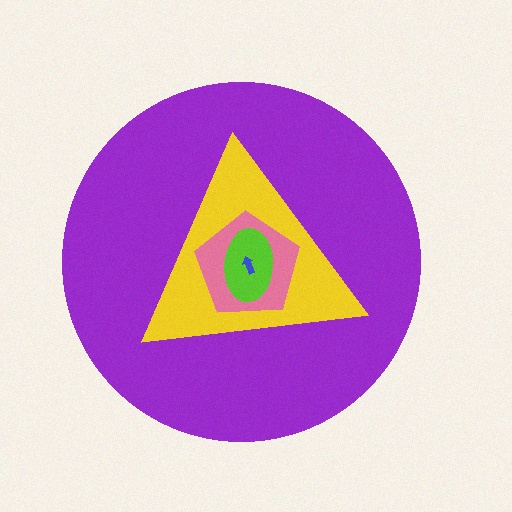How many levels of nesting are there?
5.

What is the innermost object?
The blue arrow.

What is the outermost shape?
The purple circle.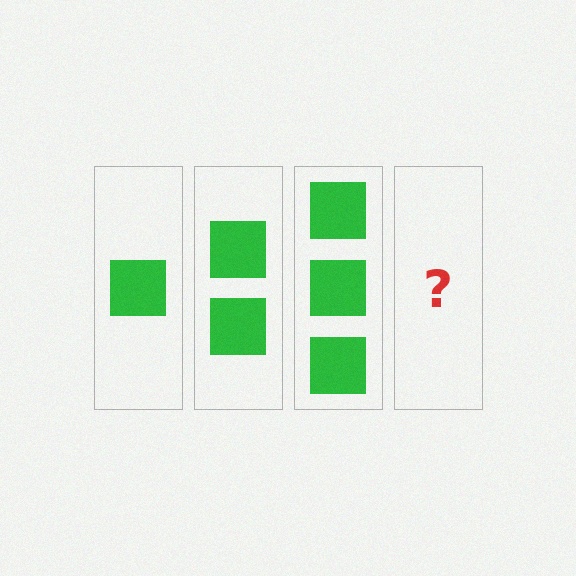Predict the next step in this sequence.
The next step is 4 squares.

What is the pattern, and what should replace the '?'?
The pattern is that each step adds one more square. The '?' should be 4 squares.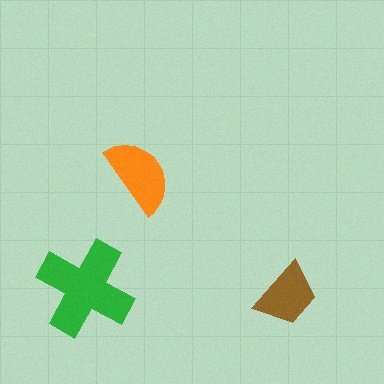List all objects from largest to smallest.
The green cross, the orange semicircle, the brown trapezoid.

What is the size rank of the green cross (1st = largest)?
1st.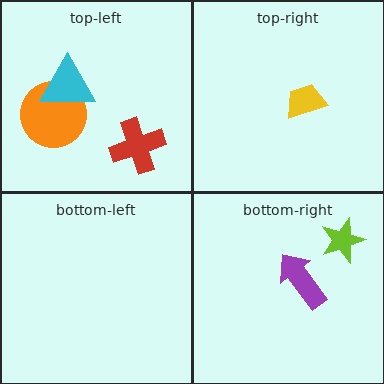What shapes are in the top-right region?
The yellow trapezoid.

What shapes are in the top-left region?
The red cross, the orange circle, the cyan triangle.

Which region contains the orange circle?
The top-left region.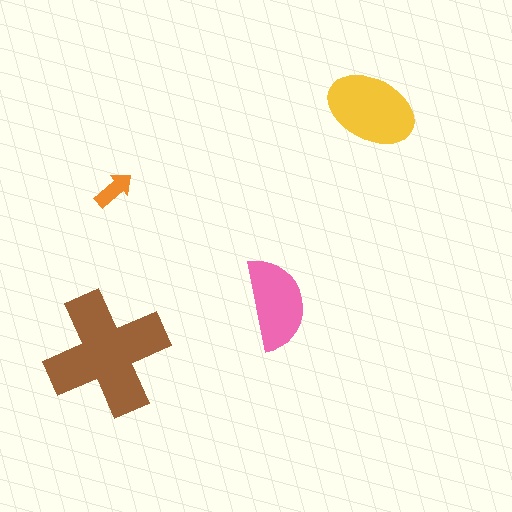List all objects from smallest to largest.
The orange arrow, the pink semicircle, the yellow ellipse, the brown cross.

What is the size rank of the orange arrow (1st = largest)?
4th.